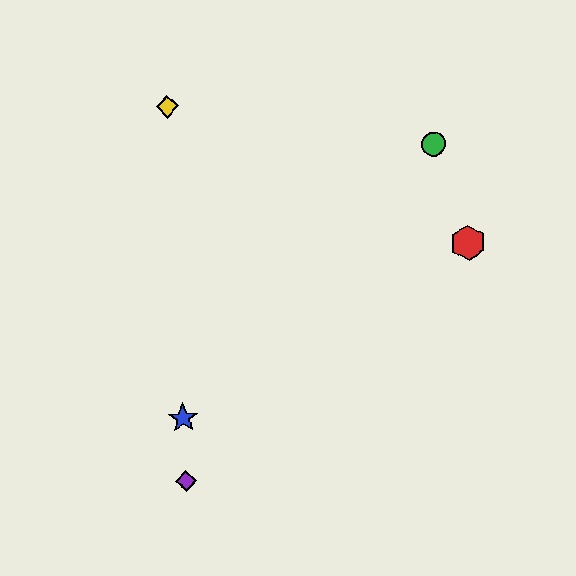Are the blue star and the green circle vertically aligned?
No, the blue star is at x≈183 and the green circle is at x≈433.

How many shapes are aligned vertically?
3 shapes (the blue star, the yellow diamond, the purple diamond) are aligned vertically.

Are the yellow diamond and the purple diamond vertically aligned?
Yes, both are at x≈168.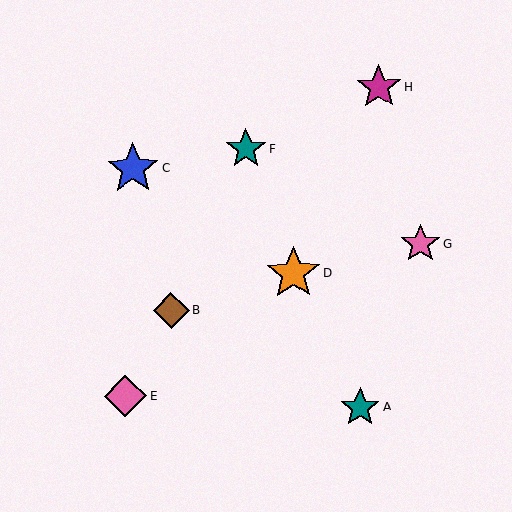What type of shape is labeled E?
Shape E is a pink diamond.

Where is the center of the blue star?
The center of the blue star is at (133, 169).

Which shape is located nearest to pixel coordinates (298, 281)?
The orange star (labeled D) at (294, 273) is nearest to that location.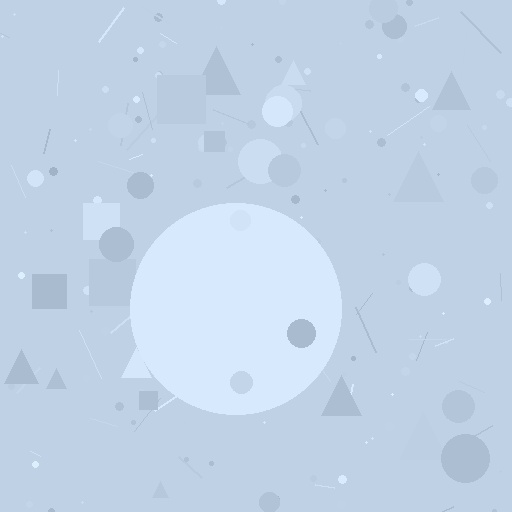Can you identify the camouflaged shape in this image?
The camouflaged shape is a circle.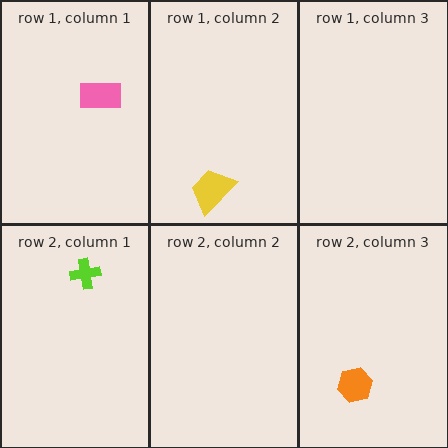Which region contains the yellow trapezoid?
The row 1, column 2 region.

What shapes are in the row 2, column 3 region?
The orange hexagon.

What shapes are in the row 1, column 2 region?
The yellow trapezoid.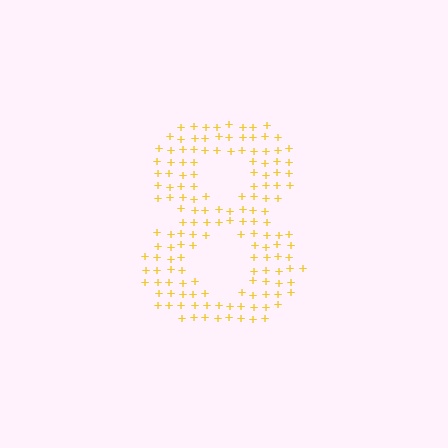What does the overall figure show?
The overall figure shows the digit 8.